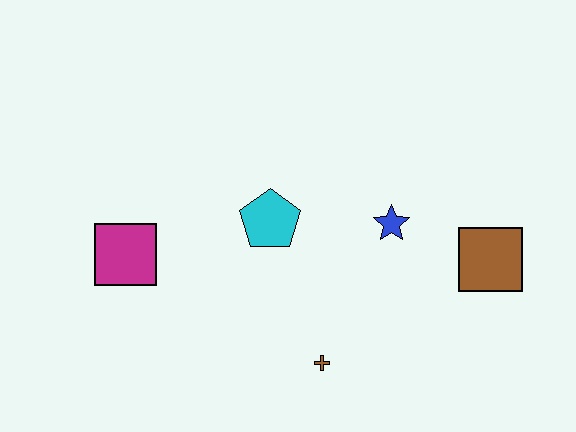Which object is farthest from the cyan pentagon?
The brown square is farthest from the cyan pentagon.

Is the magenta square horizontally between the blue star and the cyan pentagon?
No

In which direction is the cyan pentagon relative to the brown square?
The cyan pentagon is to the left of the brown square.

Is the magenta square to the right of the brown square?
No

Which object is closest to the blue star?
The brown square is closest to the blue star.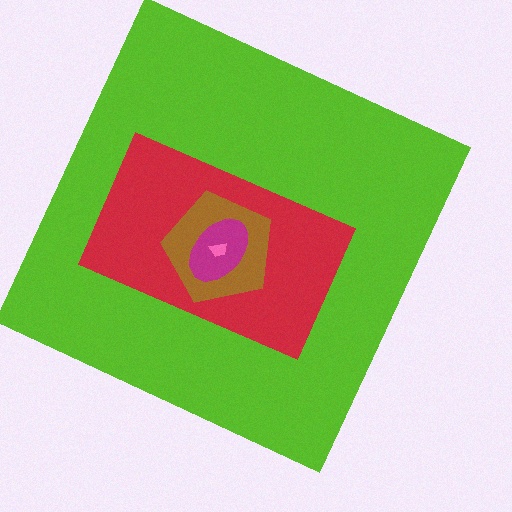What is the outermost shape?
The lime square.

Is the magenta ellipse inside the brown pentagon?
Yes.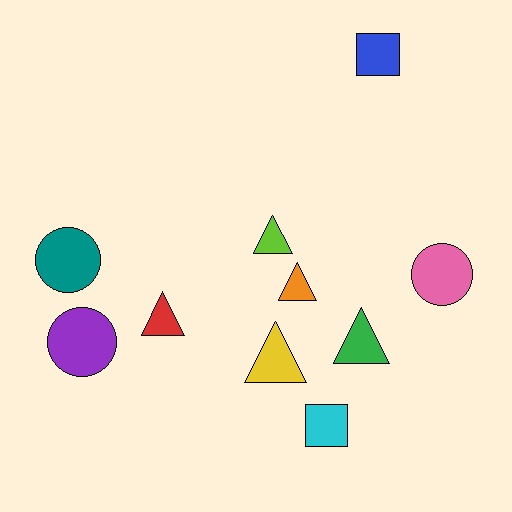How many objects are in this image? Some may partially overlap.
There are 10 objects.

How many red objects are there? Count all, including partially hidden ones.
There is 1 red object.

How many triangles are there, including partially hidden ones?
There are 5 triangles.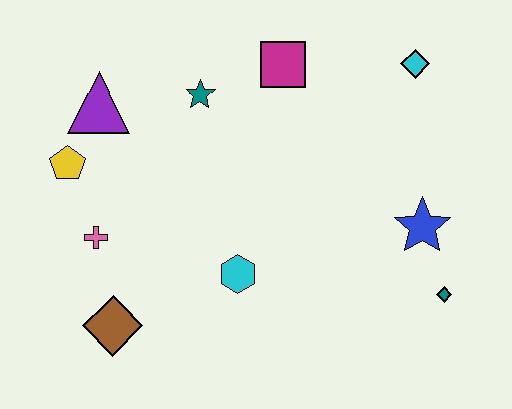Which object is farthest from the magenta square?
The brown diamond is farthest from the magenta square.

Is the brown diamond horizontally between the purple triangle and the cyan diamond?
Yes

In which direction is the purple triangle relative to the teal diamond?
The purple triangle is to the left of the teal diamond.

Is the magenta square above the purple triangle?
Yes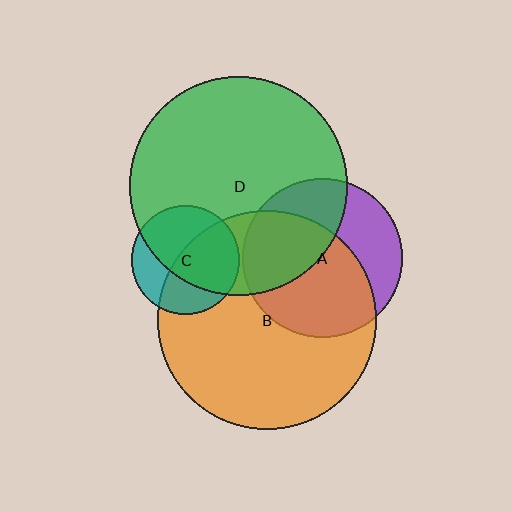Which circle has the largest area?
Circle B (orange).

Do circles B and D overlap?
Yes.